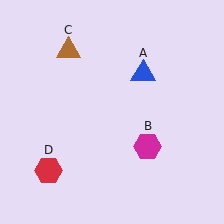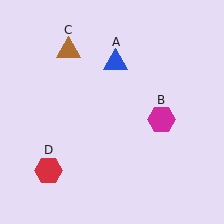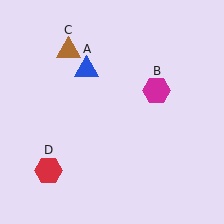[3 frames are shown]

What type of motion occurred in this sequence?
The blue triangle (object A), magenta hexagon (object B) rotated counterclockwise around the center of the scene.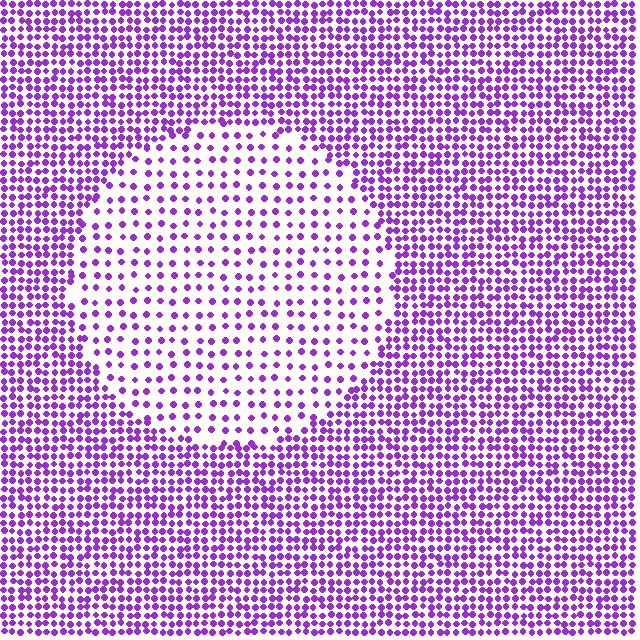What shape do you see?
I see a circle.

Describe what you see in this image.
The image contains small purple elements arranged at two different densities. A circle-shaped region is visible where the elements are less densely packed than the surrounding area.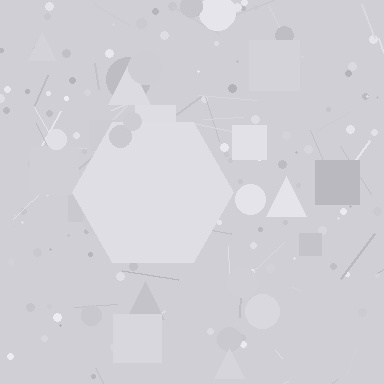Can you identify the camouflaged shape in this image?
The camouflaged shape is a hexagon.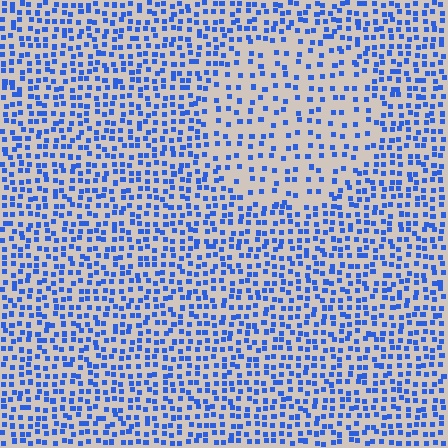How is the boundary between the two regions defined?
The boundary is defined by a change in element density (approximately 1.9x ratio). All elements are the same color, size, and shape.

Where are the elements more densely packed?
The elements are more densely packed outside the circle boundary.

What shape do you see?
I see a circle.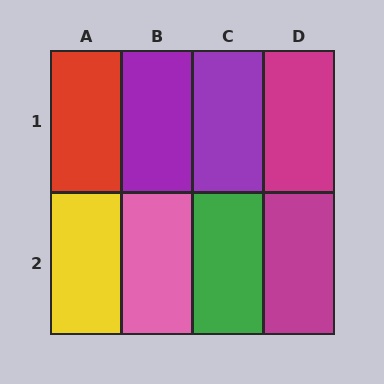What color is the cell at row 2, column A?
Yellow.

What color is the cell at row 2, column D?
Magenta.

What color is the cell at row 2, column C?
Green.